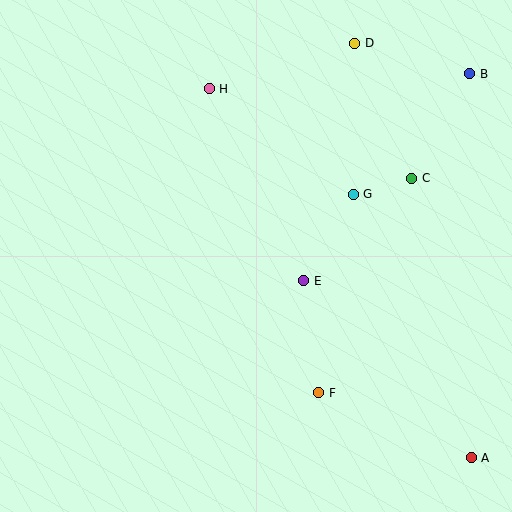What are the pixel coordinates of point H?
Point H is at (209, 89).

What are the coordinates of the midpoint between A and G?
The midpoint between A and G is at (412, 326).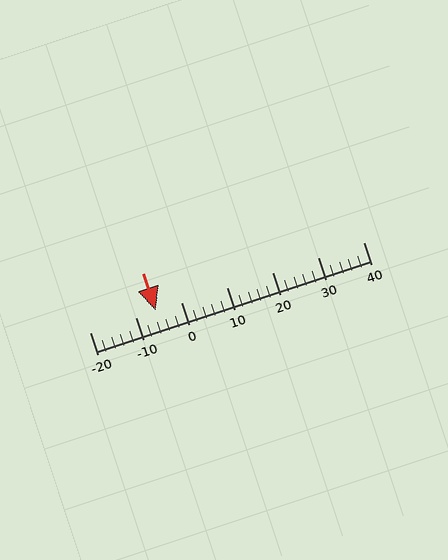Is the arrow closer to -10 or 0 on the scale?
The arrow is closer to -10.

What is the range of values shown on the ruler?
The ruler shows values from -20 to 40.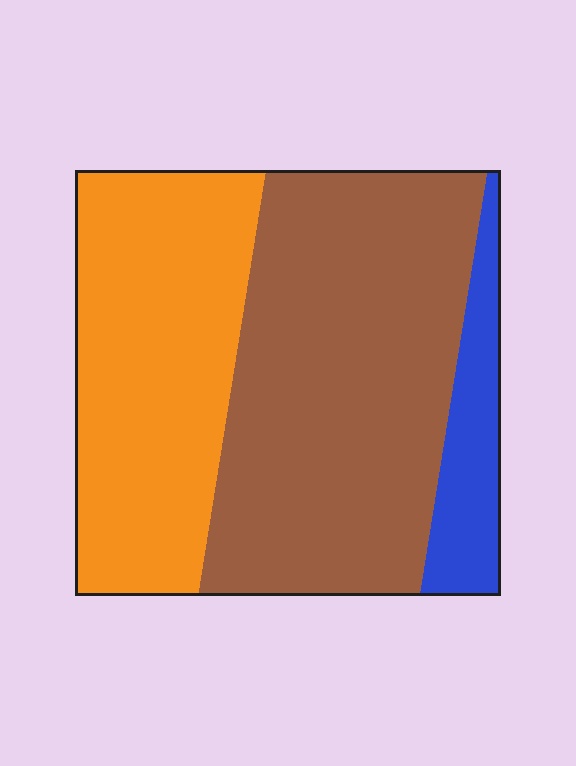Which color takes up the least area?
Blue, at roughly 10%.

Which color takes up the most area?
Brown, at roughly 50%.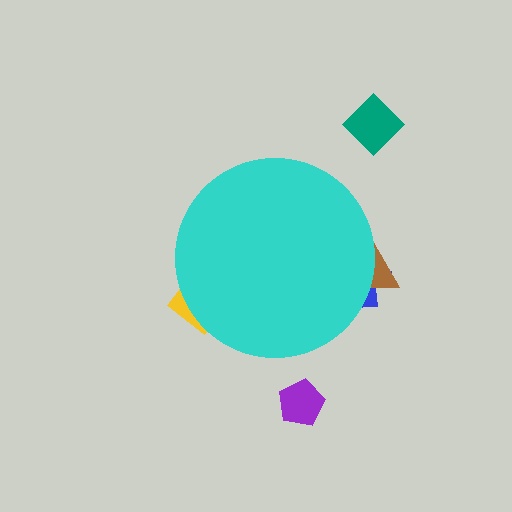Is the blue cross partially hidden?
Yes, the blue cross is partially hidden behind the cyan circle.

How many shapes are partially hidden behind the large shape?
3 shapes are partially hidden.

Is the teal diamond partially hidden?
No, the teal diamond is fully visible.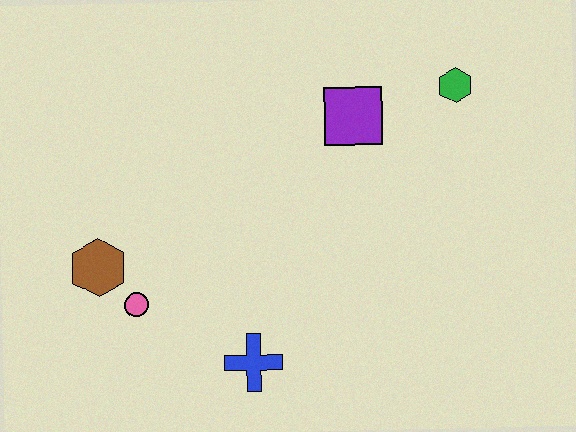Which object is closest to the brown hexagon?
The pink circle is closest to the brown hexagon.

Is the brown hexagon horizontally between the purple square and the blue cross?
No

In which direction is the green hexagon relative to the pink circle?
The green hexagon is to the right of the pink circle.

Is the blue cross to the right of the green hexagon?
No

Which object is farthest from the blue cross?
The green hexagon is farthest from the blue cross.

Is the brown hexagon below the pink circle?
No